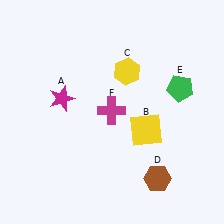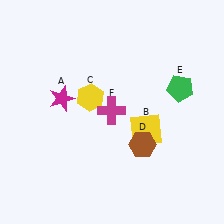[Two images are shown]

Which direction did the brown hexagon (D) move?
The brown hexagon (D) moved up.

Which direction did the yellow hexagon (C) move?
The yellow hexagon (C) moved left.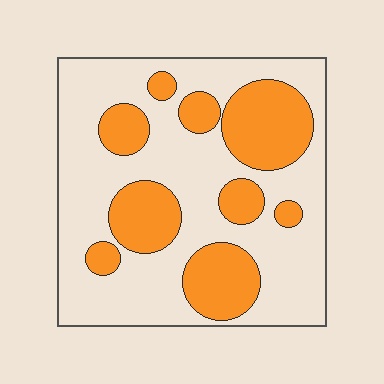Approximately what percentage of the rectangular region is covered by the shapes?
Approximately 30%.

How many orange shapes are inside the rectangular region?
9.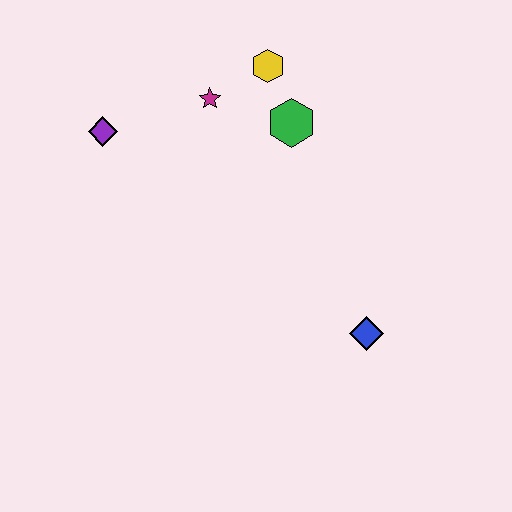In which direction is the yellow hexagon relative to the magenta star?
The yellow hexagon is to the right of the magenta star.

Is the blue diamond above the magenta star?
No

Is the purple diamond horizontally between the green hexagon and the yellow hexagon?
No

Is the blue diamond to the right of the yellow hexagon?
Yes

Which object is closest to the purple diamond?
The magenta star is closest to the purple diamond.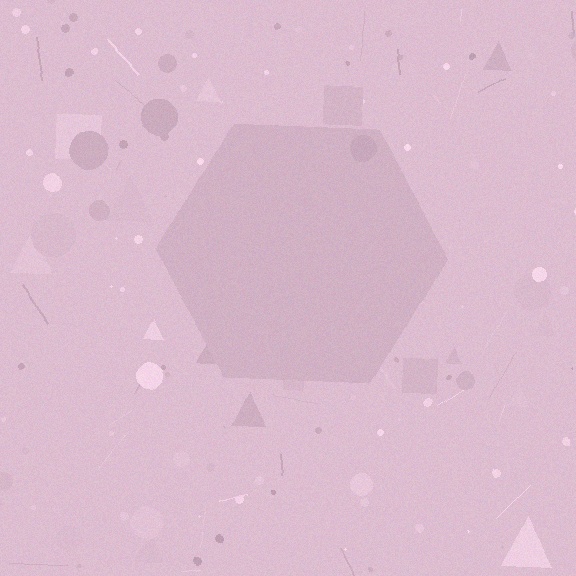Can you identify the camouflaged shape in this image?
The camouflaged shape is a hexagon.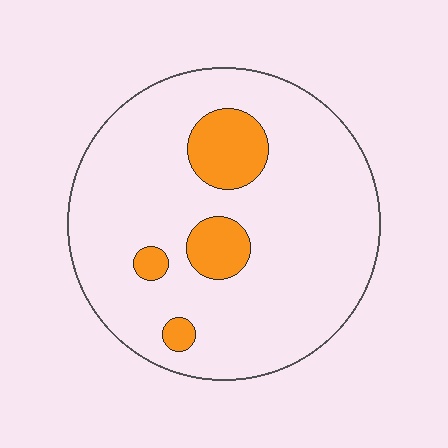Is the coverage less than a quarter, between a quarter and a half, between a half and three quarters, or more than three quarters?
Less than a quarter.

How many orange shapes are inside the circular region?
4.